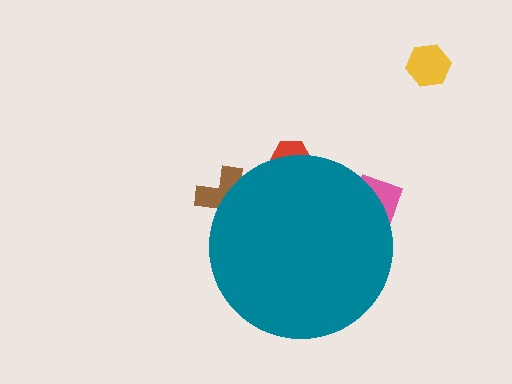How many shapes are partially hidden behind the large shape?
3 shapes are partially hidden.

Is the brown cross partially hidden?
Yes, the brown cross is partially hidden behind the teal circle.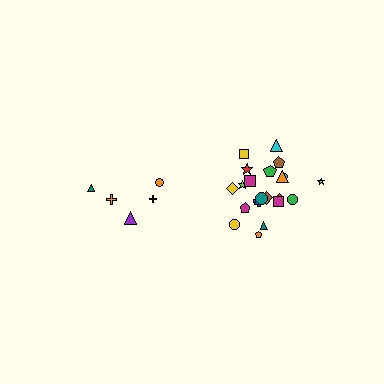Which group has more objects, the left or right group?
The right group.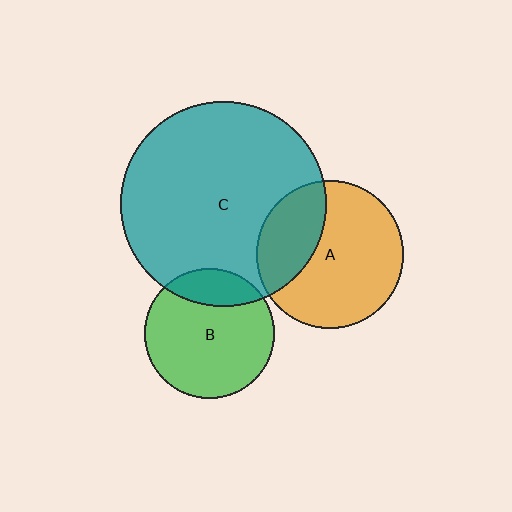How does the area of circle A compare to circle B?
Approximately 1.3 times.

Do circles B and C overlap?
Yes.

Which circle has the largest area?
Circle C (teal).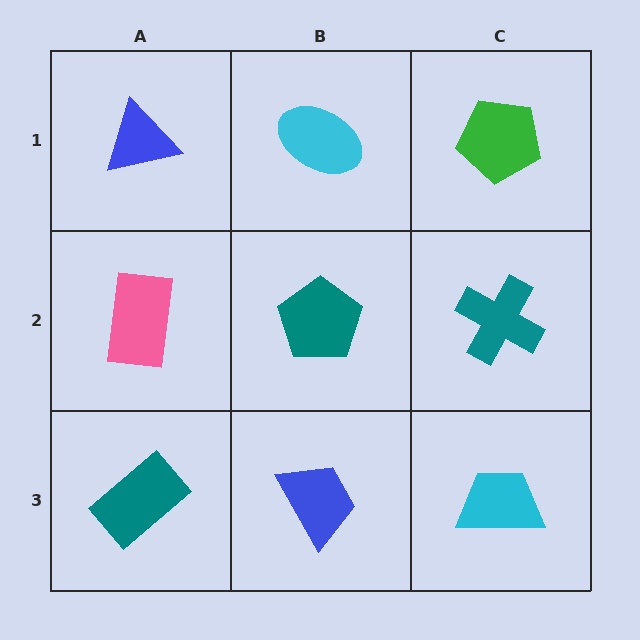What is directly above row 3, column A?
A pink rectangle.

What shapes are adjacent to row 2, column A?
A blue triangle (row 1, column A), a teal rectangle (row 3, column A), a teal pentagon (row 2, column B).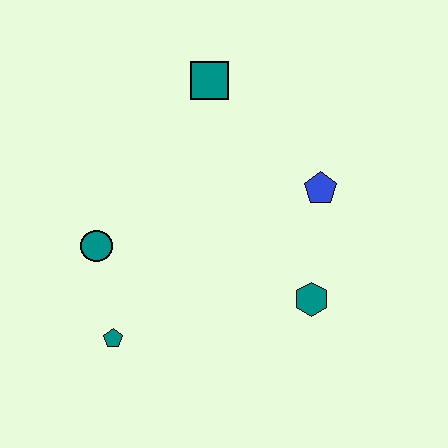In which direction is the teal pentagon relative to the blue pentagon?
The teal pentagon is to the left of the blue pentagon.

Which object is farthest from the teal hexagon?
The teal square is farthest from the teal hexagon.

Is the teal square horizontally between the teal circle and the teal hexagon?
Yes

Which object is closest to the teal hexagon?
The blue pentagon is closest to the teal hexagon.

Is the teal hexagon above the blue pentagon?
No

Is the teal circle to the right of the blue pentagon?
No